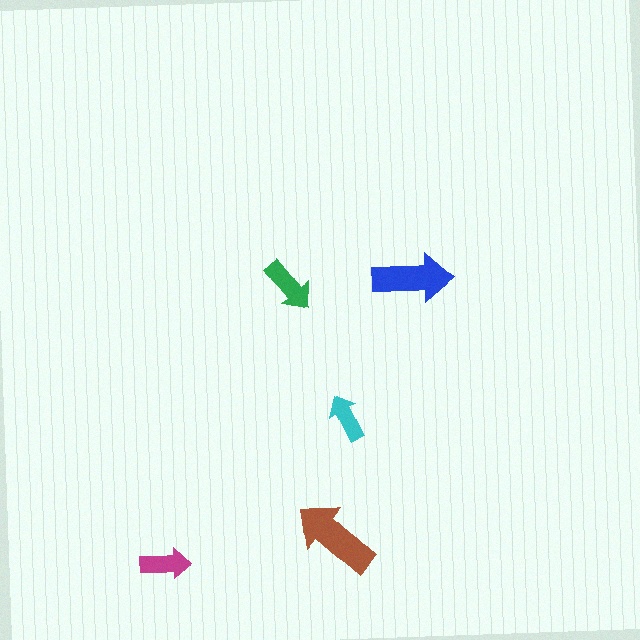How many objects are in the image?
There are 5 objects in the image.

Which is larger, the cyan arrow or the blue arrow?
The blue one.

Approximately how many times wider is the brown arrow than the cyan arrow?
About 2 times wider.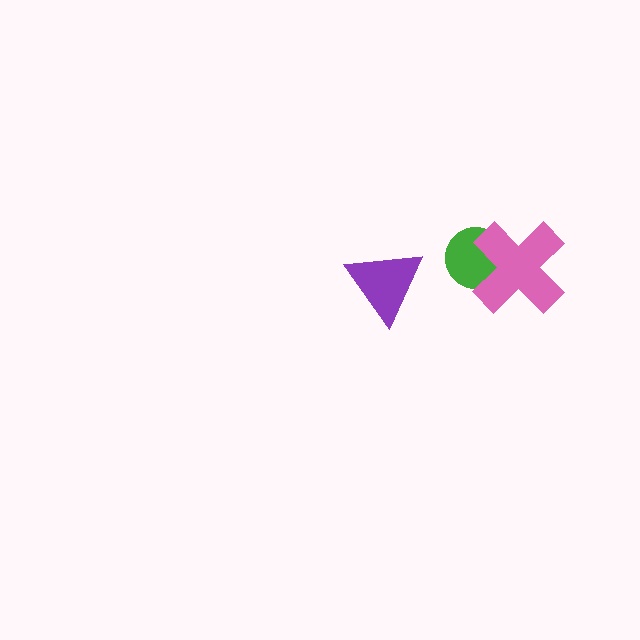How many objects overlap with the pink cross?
1 object overlaps with the pink cross.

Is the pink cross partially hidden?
No, no other shape covers it.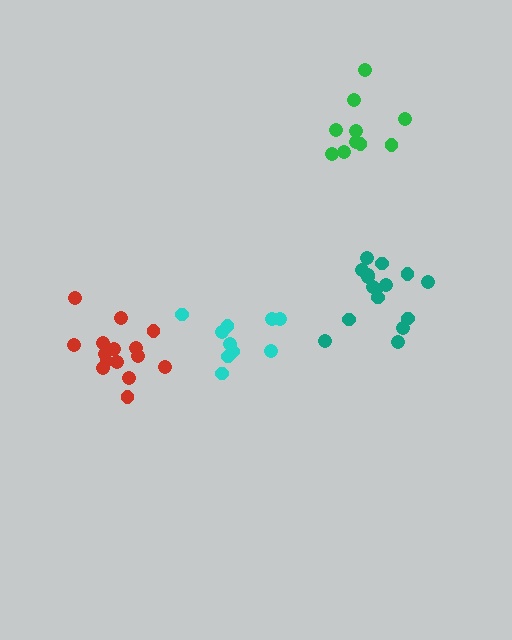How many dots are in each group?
Group 1: 10 dots, Group 2: 15 dots, Group 3: 10 dots, Group 4: 16 dots (51 total).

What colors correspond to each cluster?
The clusters are colored: cyan, red, green, teal.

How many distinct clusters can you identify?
There are 4 distinct clusters.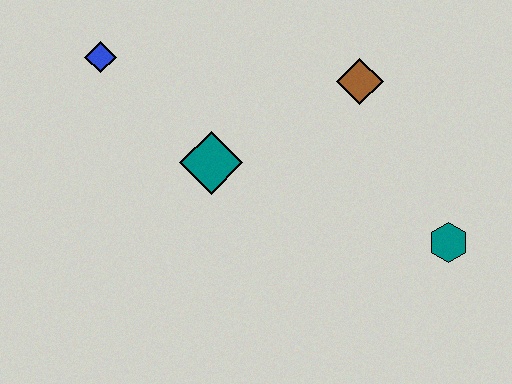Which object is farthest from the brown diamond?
The blue diamond is farthest from the brown diamond.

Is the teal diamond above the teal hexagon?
Yes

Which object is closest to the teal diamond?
The blue diamond is closest to the teal diamond.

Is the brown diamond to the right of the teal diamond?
Yes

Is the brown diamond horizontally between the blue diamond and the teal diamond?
No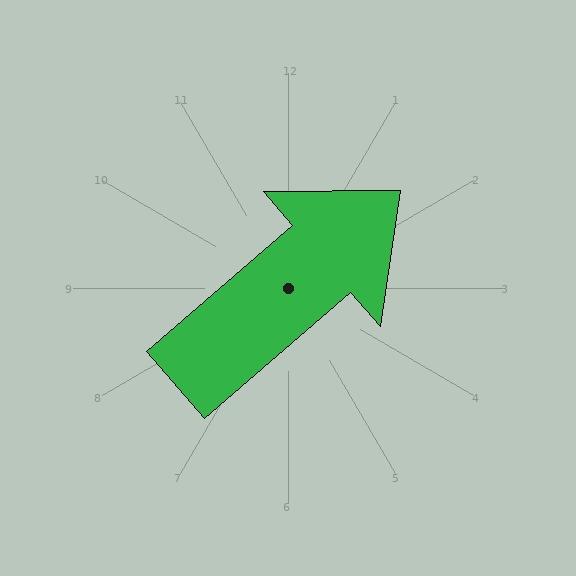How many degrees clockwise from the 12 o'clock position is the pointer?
Approximately 49 degrees.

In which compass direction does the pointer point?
Northeast.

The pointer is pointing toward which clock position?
Roughly 2 o'clock.